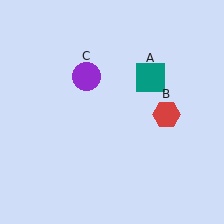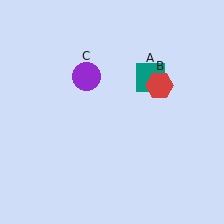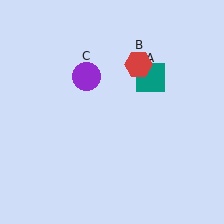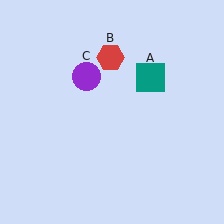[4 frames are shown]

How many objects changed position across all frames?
1 object changed position: red hexagon (object B).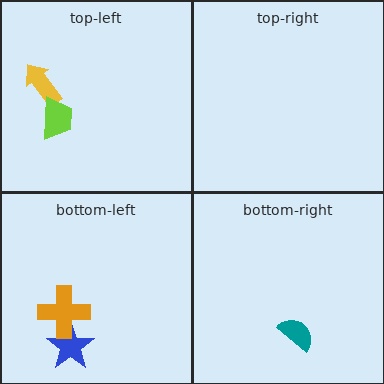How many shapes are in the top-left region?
2.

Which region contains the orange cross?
The bottom-left region.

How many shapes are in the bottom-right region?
1.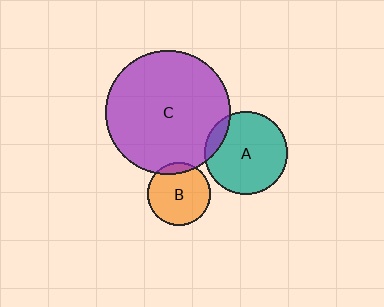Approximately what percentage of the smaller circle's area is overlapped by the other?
Approximately 10%.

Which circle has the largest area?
Circle C (purple).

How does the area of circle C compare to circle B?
Approximately 3.9 times.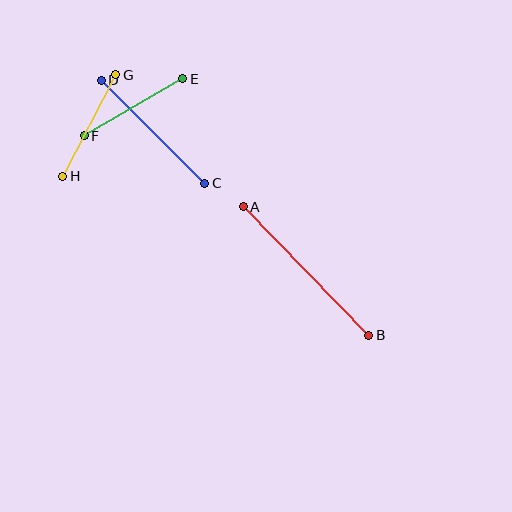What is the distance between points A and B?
The distance is approximately 179 pixels.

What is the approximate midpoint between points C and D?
The midpoint is at approximately (153, 132) pixels.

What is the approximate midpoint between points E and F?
The midpoint is at approximately (133, 107) pixels.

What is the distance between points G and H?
The distance is approximately 115 pixels.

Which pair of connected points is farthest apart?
Points A and B are farthest apart.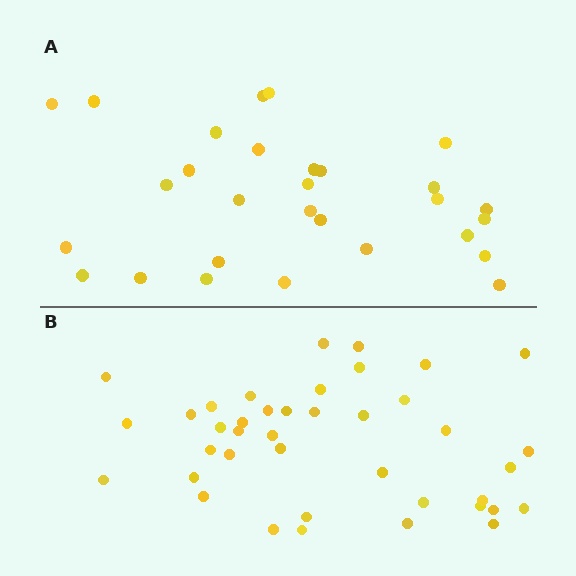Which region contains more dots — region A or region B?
Region B (the bottom region) has more dots.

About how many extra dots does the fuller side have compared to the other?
Region B has roughly 12 or so more dots than region A.